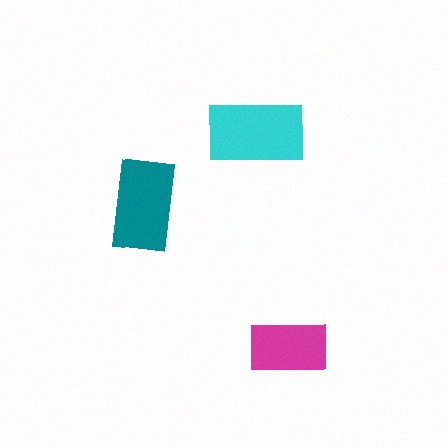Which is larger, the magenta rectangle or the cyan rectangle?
The cyan one.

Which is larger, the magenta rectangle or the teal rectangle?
The teal one.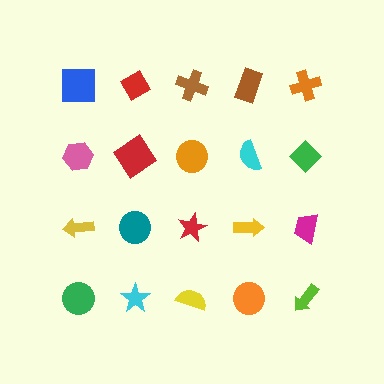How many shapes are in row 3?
5 shapes.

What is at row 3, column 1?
A yellow arrow.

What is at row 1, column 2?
A red diamond.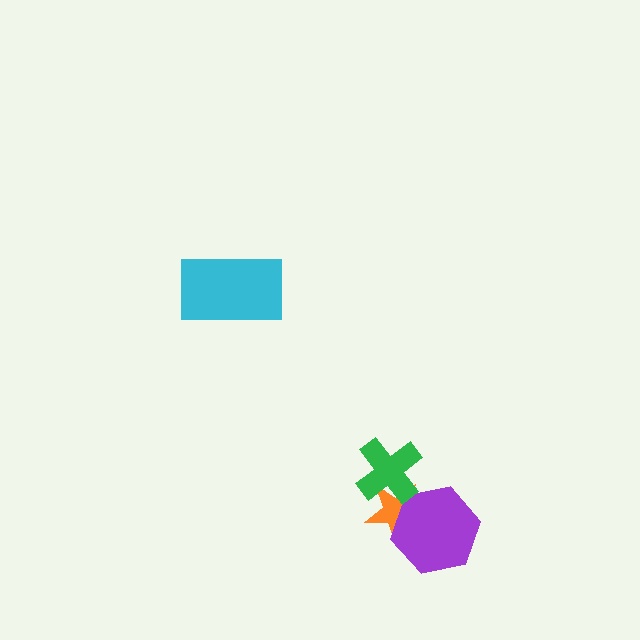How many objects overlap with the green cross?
1 object overlaps with the green cross.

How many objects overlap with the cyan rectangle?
0 objects overlap with the cyan rectangle.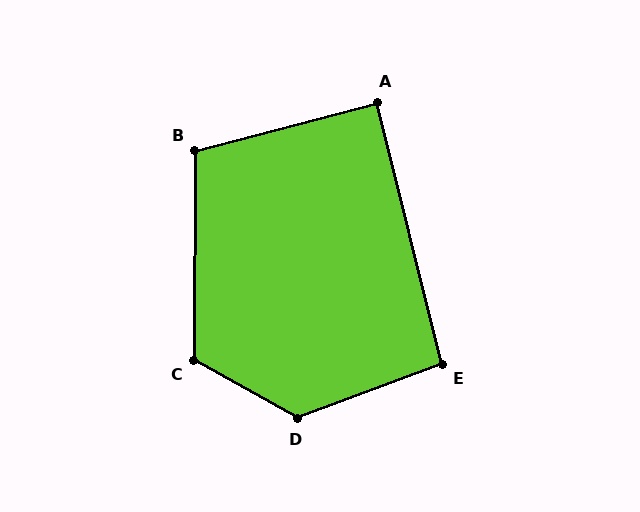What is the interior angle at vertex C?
Approximately 119 degrees (obtuse).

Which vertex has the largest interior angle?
D, at approximately 131 degrees.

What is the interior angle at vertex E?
Approximately 96 degrees (obtuse).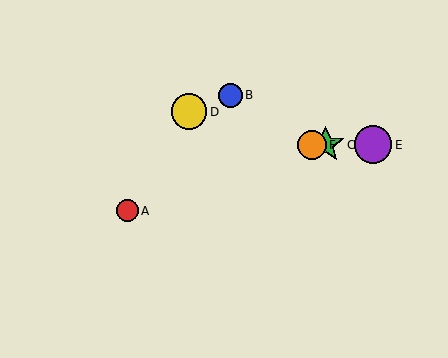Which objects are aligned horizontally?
Objects C, E, F are aligned horizontally.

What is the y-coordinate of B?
Object B is at y≈95.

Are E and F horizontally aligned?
Yes, both are at y≈145.